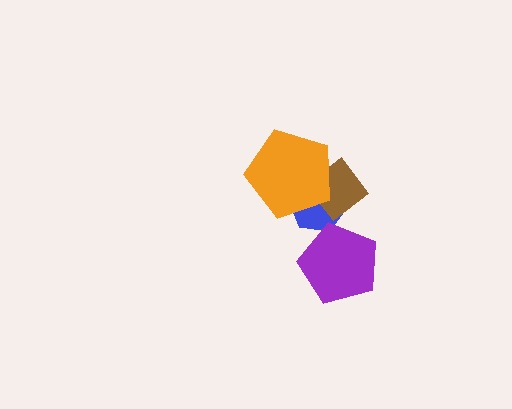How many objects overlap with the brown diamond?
2 objects overlap with the brown diamond.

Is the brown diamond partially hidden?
Yes, it is partially covered by another shape.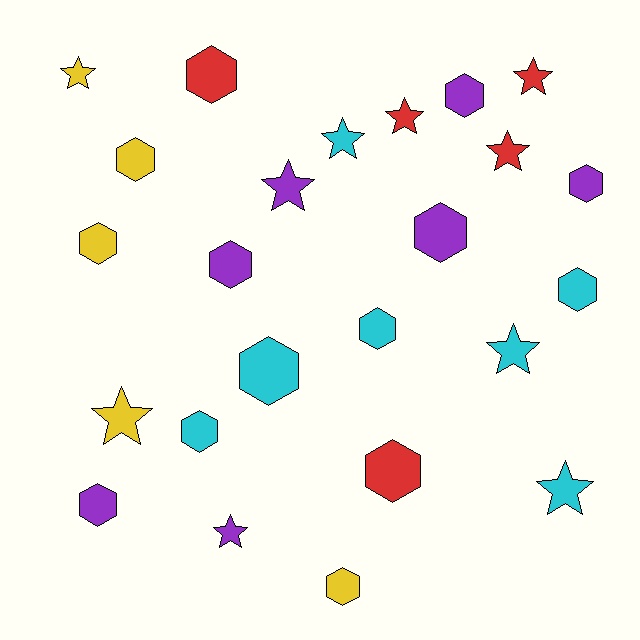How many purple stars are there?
There are 2 purple stars.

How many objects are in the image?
There are 24 objects.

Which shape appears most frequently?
Hexagon, with 14 objects.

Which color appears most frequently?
Purple, with 7 objects.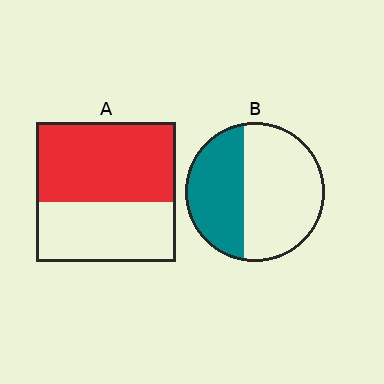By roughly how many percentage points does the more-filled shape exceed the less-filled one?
By roughly 15 percentage points (A over B).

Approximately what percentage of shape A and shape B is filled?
A is approximately 55% and B is approximately 40%.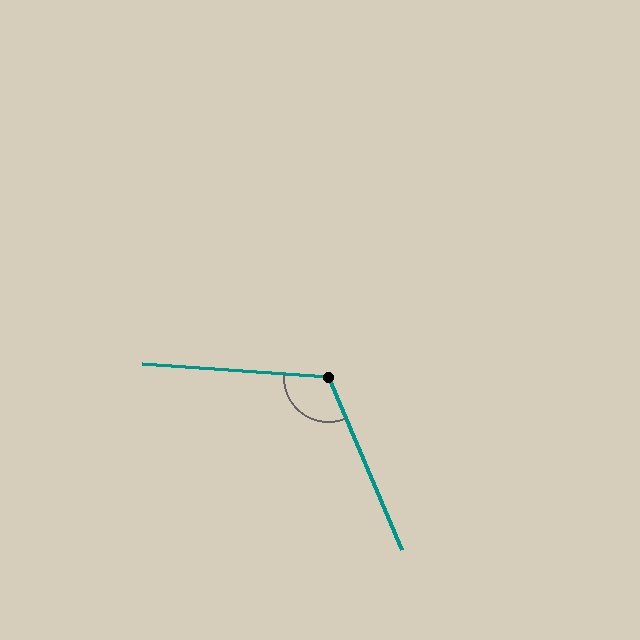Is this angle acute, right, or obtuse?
It is obtuse.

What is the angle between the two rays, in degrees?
Approximately 117 degrees.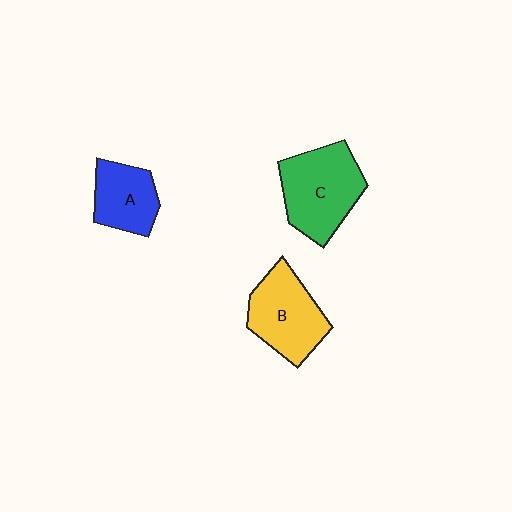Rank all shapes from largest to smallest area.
From largest to smallest: C (green), B (yellow), A (blue).